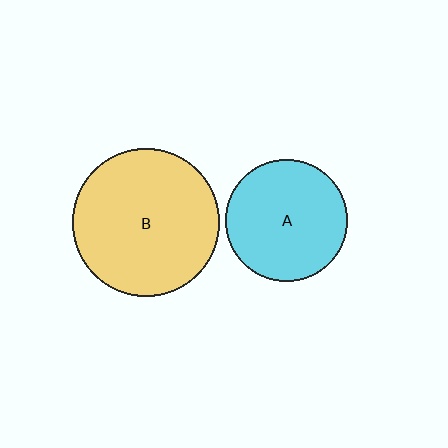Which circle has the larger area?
Circle B (yellow).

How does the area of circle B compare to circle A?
Approximately 1.4 times.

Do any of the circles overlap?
No, none of the circles overlap.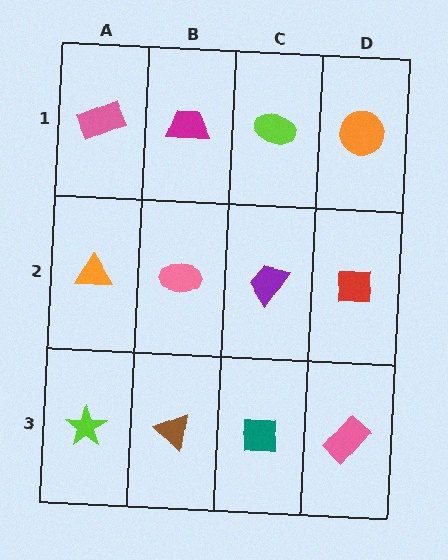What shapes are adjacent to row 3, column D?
A red square (row 2, column D), a teal square (row 3, column C).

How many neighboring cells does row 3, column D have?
2.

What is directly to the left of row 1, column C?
A magenta trapezoid.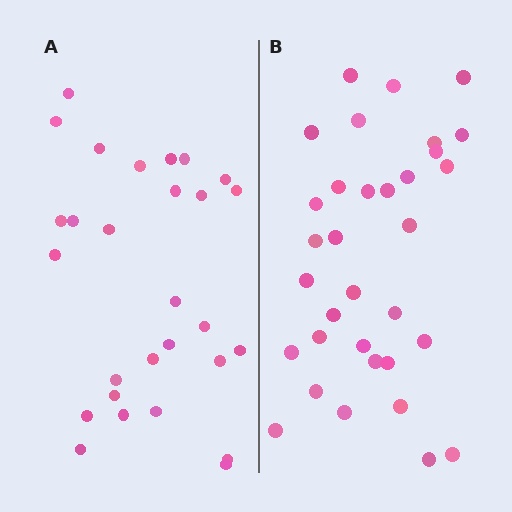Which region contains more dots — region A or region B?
Region B (the right region) has more dots.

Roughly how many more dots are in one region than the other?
Region B has about 5 more dots than region A.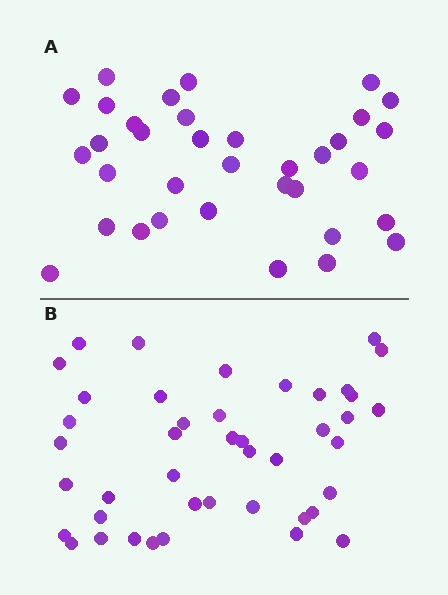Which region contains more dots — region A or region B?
Region B (the bottom region) has more dots.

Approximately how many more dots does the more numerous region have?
Region B has roughly 8 or so more dots than region A.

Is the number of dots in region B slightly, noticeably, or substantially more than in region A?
Region B has only slightly more — the two regions are fairly close. The ratio is roughly 1.2 to 1.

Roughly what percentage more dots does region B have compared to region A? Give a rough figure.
About 25% more.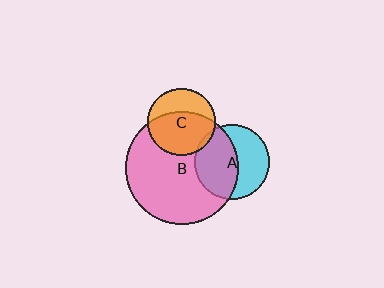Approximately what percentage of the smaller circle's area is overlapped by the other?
Approximately 50%.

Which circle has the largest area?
Circle B (pink).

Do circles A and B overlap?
Yes.